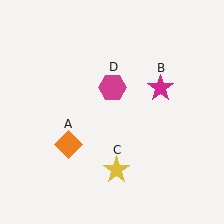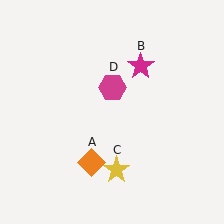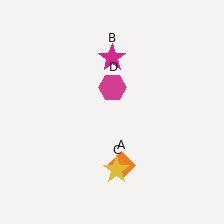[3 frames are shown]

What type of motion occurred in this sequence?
The orange diamond (object A), magenta star (object B) rotated counterclockwise around the center of the scene.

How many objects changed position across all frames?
2 objects changed position: orange diamond (object A), magenta star (object B).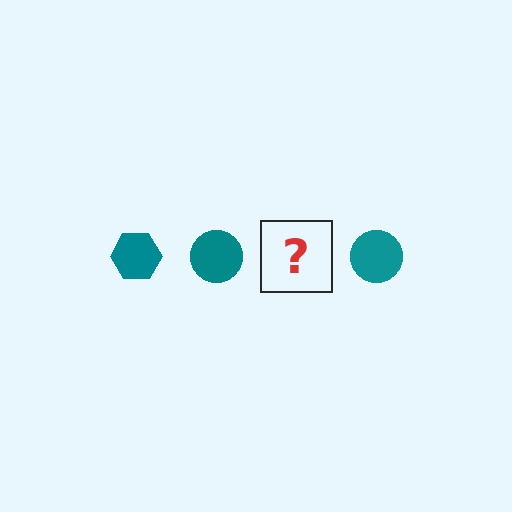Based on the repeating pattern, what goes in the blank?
The blank should be a teal hexagon.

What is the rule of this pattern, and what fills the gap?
The rule is that the pattern cycles through hexagon, circle shapes in teal. The gap should be filled with a teal hexagon.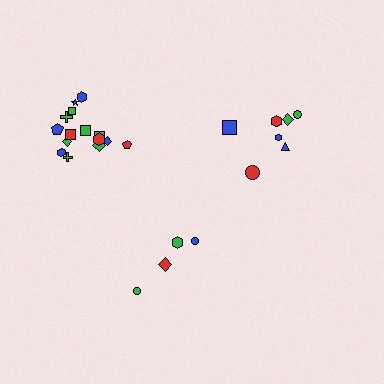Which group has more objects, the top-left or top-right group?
The top-left group.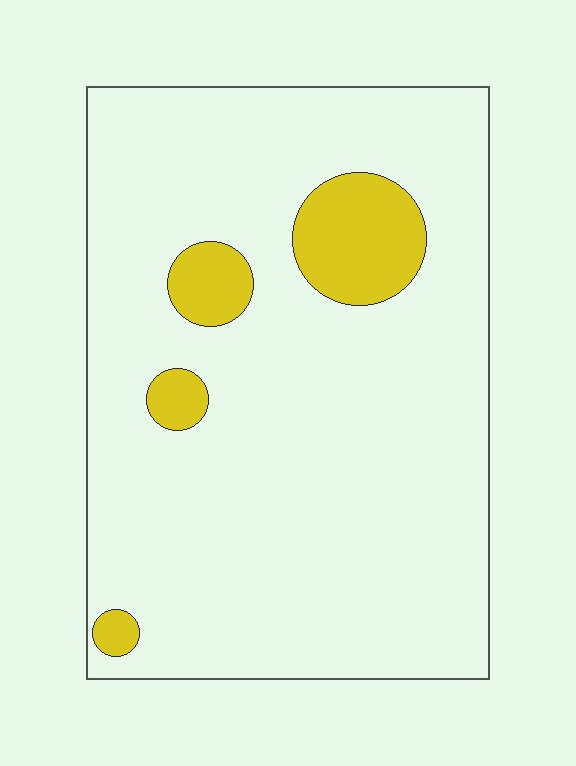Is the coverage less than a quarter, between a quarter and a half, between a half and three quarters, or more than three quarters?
Less than a quarter.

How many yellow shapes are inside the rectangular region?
4.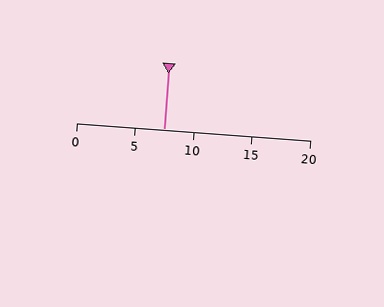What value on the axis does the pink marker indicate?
The marker indicates approximately 7.5.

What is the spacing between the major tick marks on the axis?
The major ticks are spaced 5 apart.